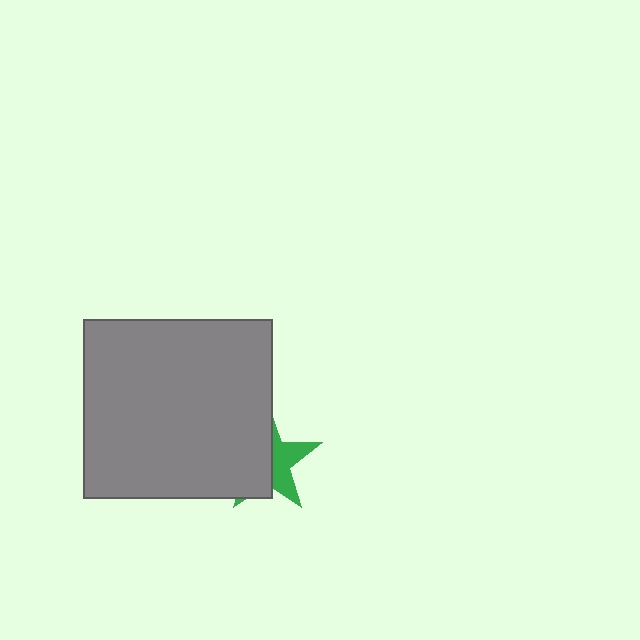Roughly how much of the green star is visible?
A small part of it is visible (roughly 40%).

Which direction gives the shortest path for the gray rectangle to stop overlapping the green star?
Moving left gives the shortest separation.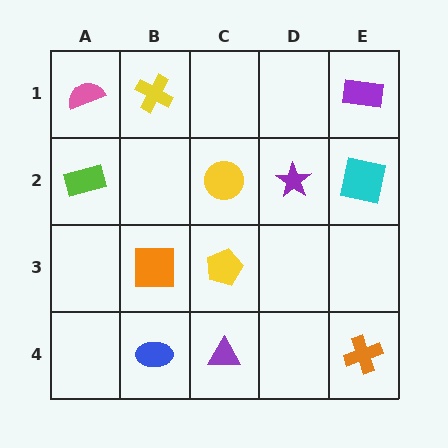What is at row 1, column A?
A pink semicircle.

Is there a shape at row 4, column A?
No, that cell is empty.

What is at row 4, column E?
An orange cross.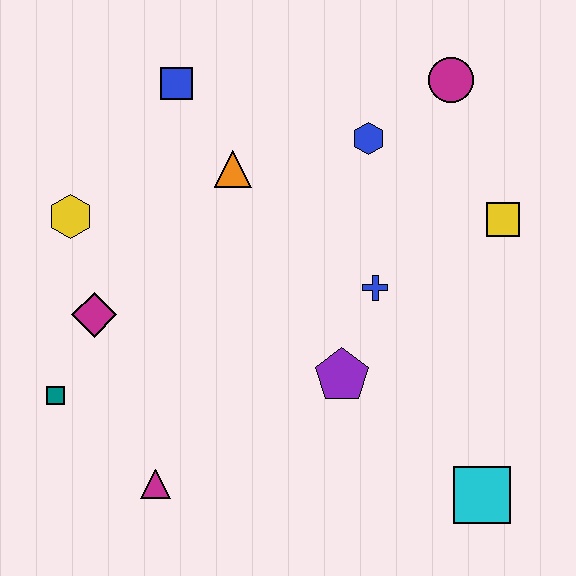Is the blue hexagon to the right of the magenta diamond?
Yes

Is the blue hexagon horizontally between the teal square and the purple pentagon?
No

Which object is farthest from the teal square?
The magenta circle is farthest from the teal square.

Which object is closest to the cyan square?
The purple pentagon is closest to the cyan square.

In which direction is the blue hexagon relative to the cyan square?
The blue hexagon is above the cyan square.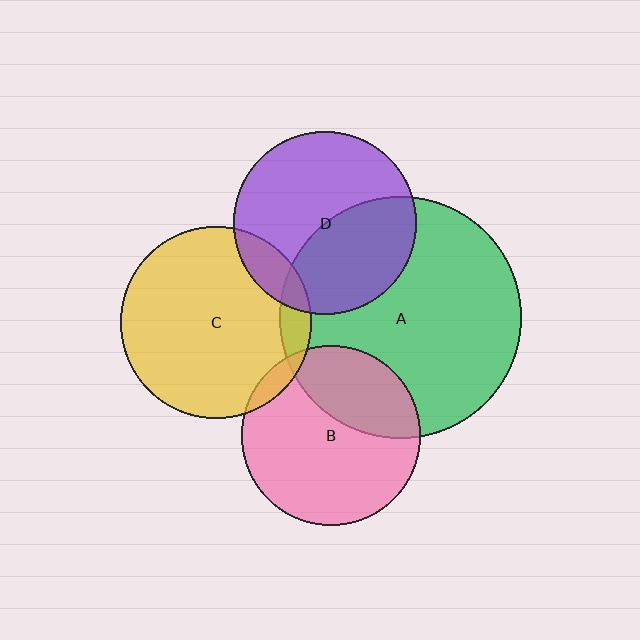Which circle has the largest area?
Circle A (green).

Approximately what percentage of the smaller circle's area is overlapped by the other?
Approximately 40%.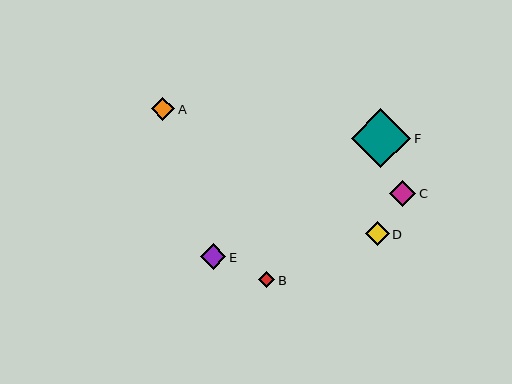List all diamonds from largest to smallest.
From largest to smallest: F, C, E, A, D, B.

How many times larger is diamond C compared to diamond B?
Diamond C is approximately 1.6 times the size of diamond B.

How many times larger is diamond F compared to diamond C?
Diamond F is approximately 2.3 times the size of diamond C.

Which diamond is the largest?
Diamond F is the largest with a size of approximately 60 pixels.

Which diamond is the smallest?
Diamond B is the smallest with a size of approximately 16 pixels.